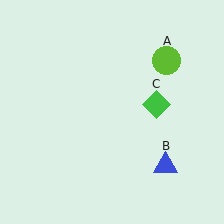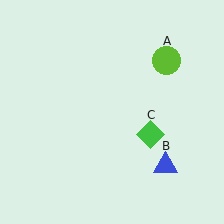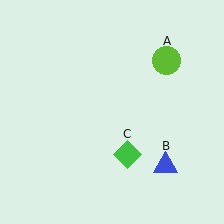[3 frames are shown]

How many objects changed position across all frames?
1 object changed position: green diamond (object C).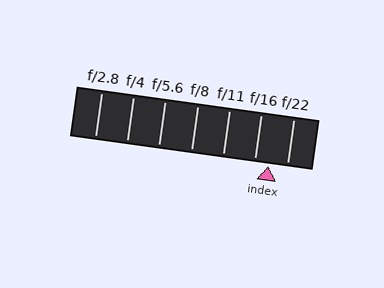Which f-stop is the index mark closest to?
The index mark is closest to f/16.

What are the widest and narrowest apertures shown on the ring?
The widest aperture shown is f/2.8 and the narrowest is f/22.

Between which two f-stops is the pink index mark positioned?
The index mark is between f/16 and f/22.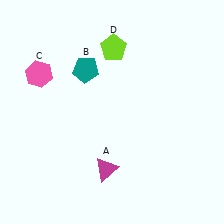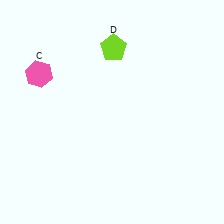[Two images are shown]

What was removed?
The magenta triangle (A), the teal pentagon (B) were removed in Image 2.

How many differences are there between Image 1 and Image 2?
There are 2 differences between the two images.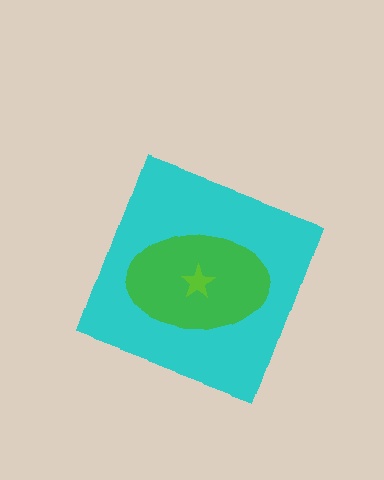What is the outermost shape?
The cyan diamond.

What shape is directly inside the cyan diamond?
The green ellipse.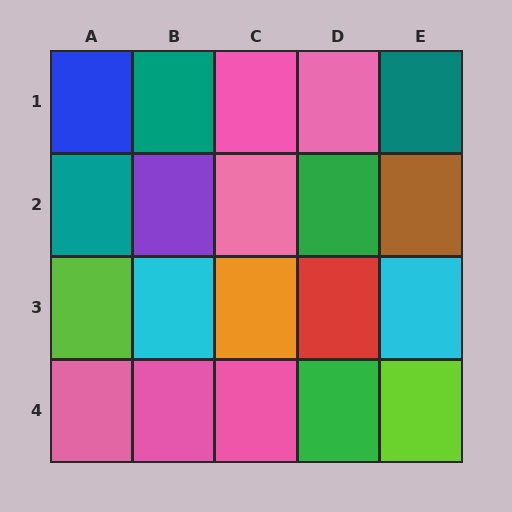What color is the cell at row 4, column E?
Lime.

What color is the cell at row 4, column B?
Pink.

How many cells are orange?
1 cell is orange.